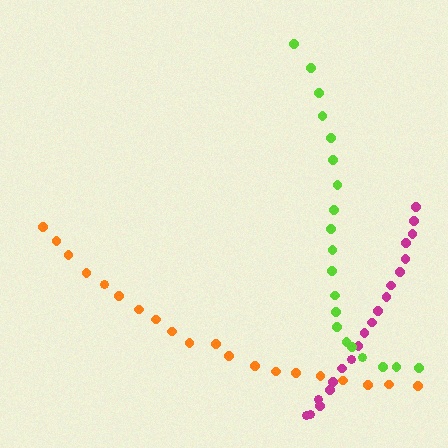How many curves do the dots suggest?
There are 3 distinct paths.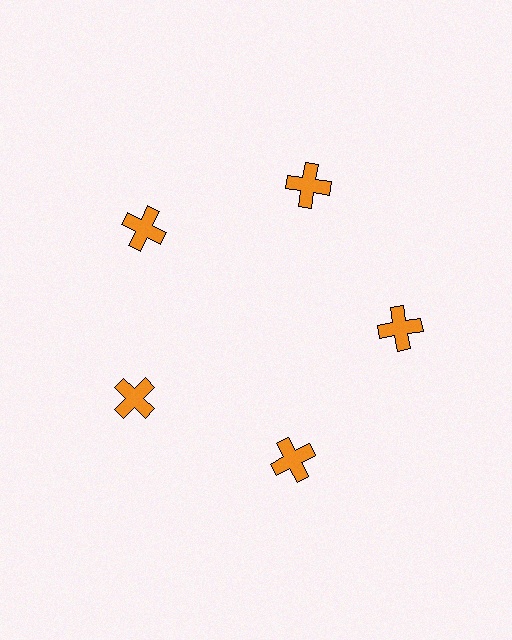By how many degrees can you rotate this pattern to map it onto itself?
The pattern maps onto itself every 72 degrees of rotation.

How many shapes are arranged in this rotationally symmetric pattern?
There are 5 shapes, arranged in 5 groups of 1.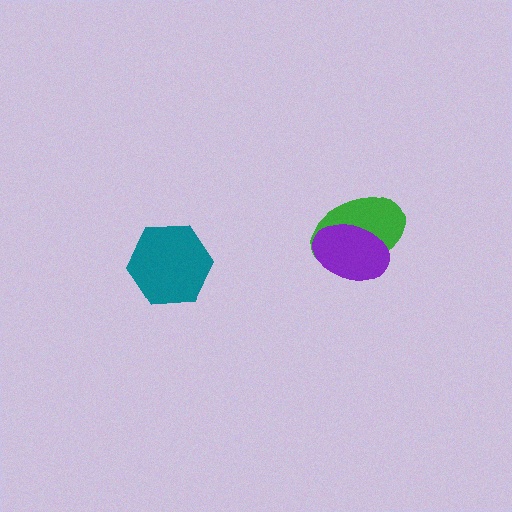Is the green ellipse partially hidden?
Yes, it is partially covered by another shape.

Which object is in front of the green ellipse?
The purple ellipse is in front of the green ellipse.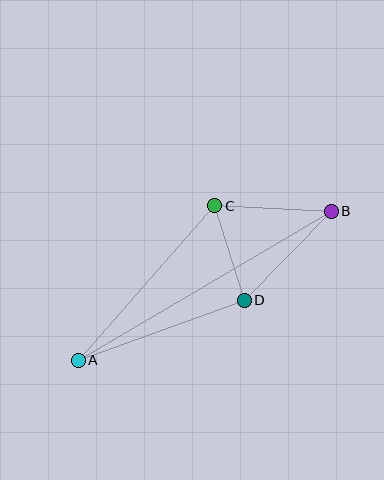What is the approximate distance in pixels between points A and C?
The distance between A and C is approximately 206 pixels.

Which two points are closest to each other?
Points C and D are closest to each other.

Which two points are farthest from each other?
Points A and B are farthest from each other.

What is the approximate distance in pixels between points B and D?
The distance between B and D is approximately 124 pixels.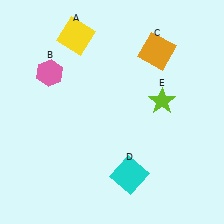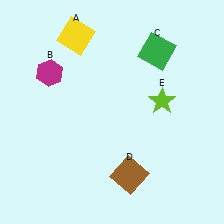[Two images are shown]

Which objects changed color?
B changed from pink to magenta. C changed from orange to green. D changed from cyan to brown.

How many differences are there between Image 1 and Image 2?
There are 3 differences between the two images.